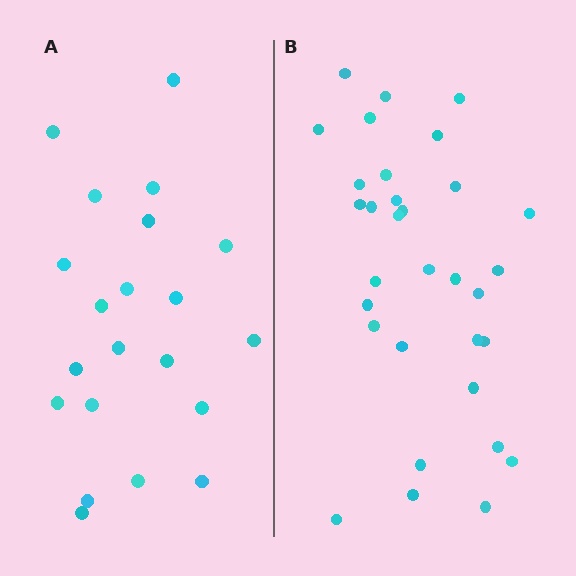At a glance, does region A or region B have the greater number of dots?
Region B (the right region) has more dots.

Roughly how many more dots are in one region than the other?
Region B has roughly 12 or so more dots than region A.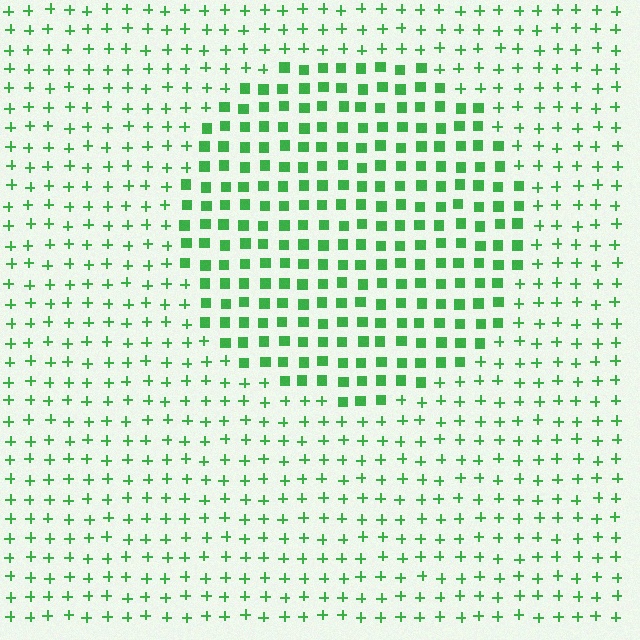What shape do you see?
I see a circle.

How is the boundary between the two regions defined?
The boundary is defined by a change in element shape: squares inside vs. plus signs outside. All elements share the same color and spacing.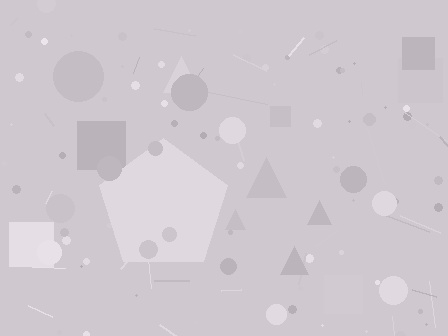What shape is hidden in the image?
A pentagon is hidden in the image.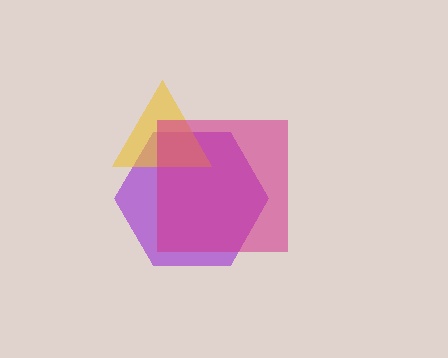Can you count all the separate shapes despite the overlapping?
Yes, there are 3 separate shapes.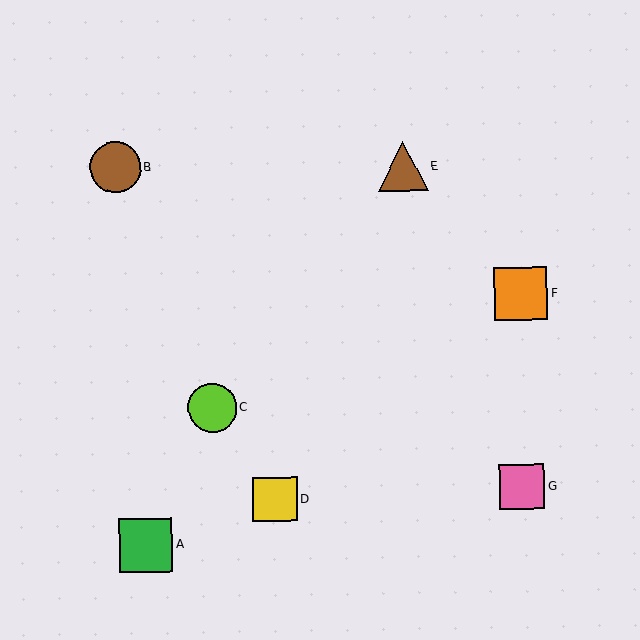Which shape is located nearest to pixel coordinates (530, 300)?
The orange square (labeled F) at (521, 294) is nearest to that location.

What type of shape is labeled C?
Shape C is a lime circle.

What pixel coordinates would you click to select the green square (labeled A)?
Click at (146, 545) to select the green square A.